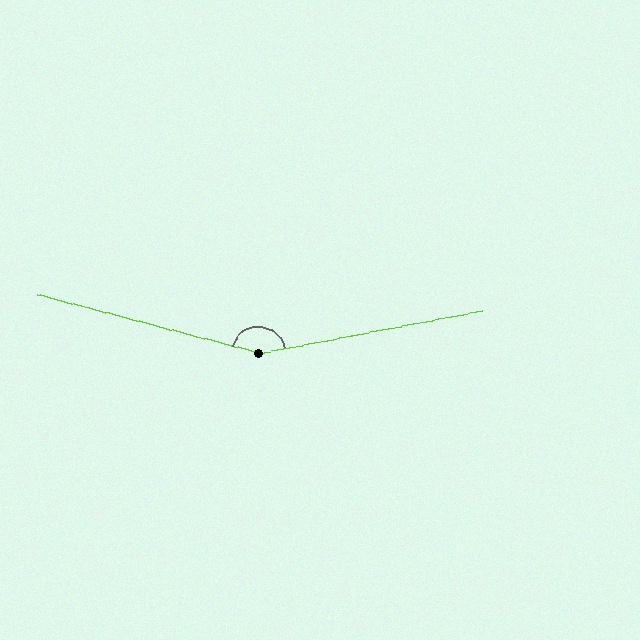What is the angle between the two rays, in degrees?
Approximately 155 degrees.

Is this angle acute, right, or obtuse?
It is obtuse.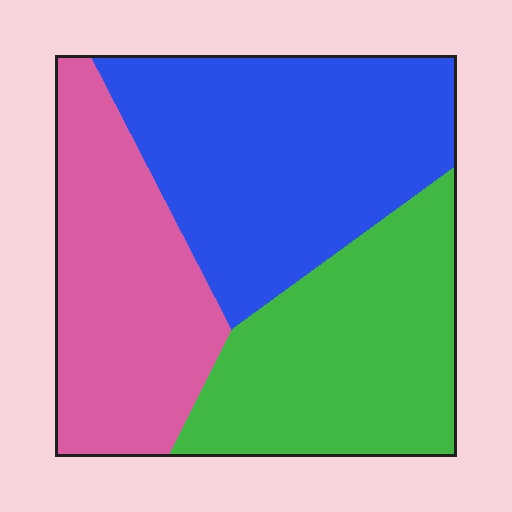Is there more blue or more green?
Blue.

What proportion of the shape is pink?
Pink covers around 30% of the shape.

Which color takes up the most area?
Blue, at roughly 40%.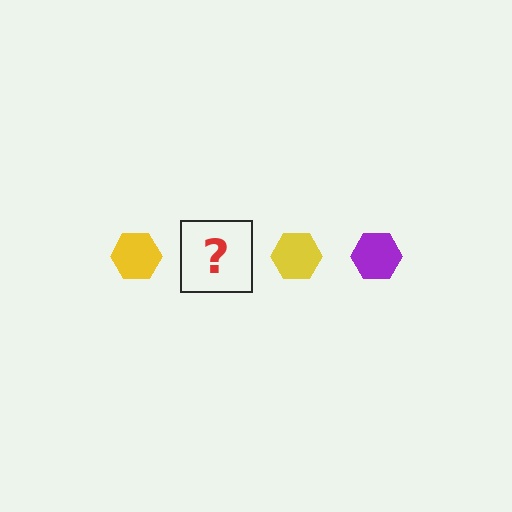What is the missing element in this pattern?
The missing element is a purple hexagon.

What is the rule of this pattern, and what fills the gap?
The rule is that the pattern cycles through yellow, purple hexagons. The gap should be filled with a purple hexagon.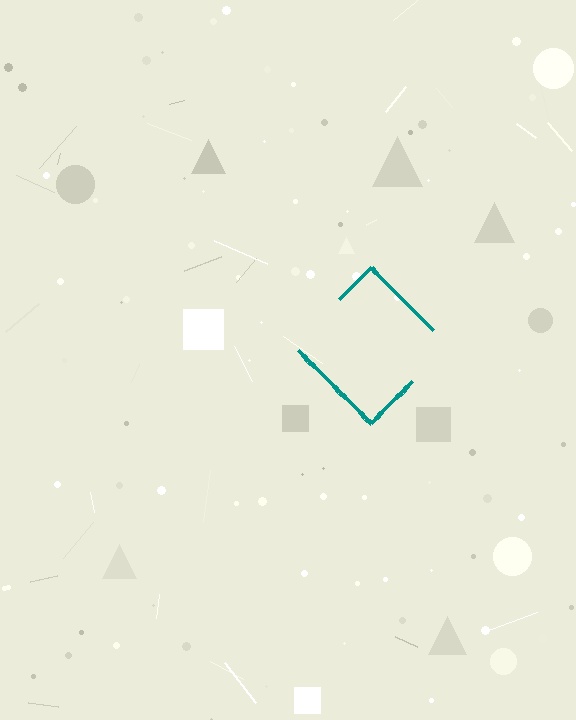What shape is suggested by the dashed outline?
The dashed outline suggests a diamond.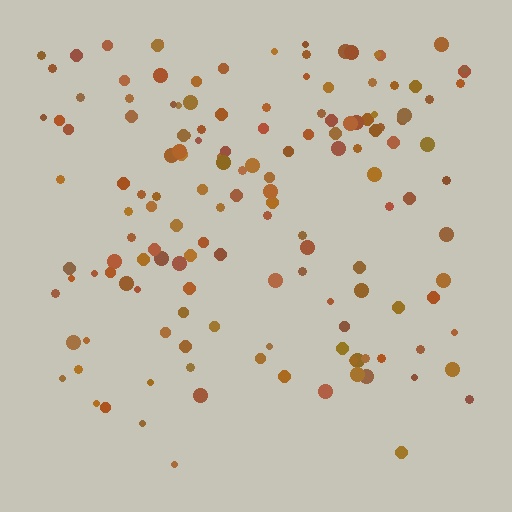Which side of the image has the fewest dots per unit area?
The bottom.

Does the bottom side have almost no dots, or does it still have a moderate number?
Still a moderate number, just noticeably fewer than the top.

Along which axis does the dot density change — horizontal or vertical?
Vertical.